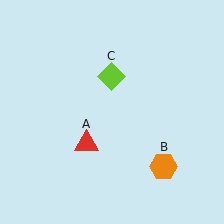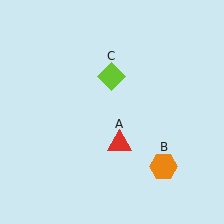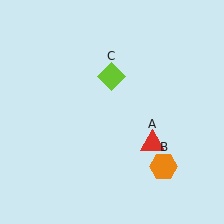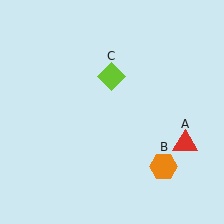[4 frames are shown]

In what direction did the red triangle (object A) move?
The red triangle (object A) moved right.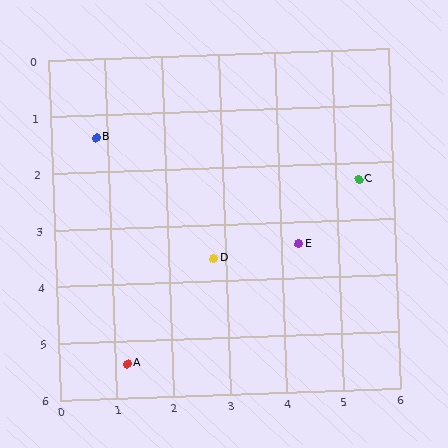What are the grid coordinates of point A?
Point A is at approximately (1.2, 5.4).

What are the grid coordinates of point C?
Point C is at approximately (5.4, 2.3).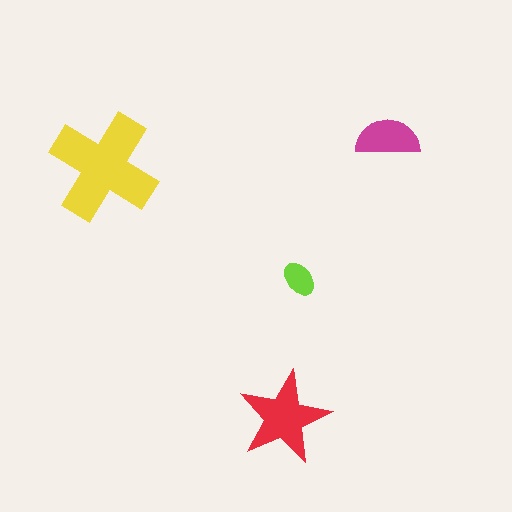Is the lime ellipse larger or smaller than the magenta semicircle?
Smaller.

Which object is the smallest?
The lime ellipse.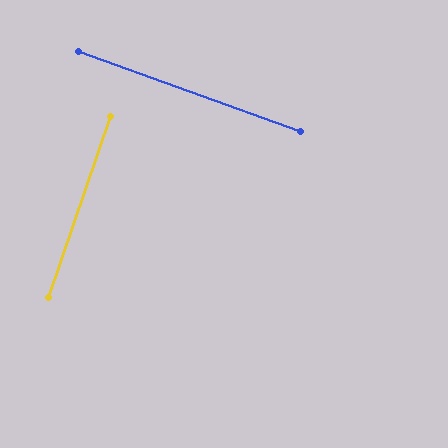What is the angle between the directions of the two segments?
Approximately 89 degrees.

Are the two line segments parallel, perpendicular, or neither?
Perpendicular — they meet at approximately 89°.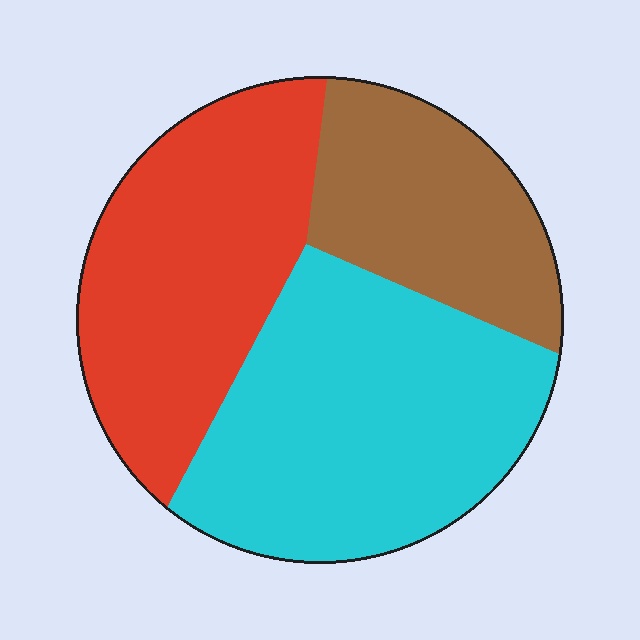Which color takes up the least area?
Brown, at roughly 25%.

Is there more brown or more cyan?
Cyan.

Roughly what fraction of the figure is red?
Red takes up between a third and a half of the figure.